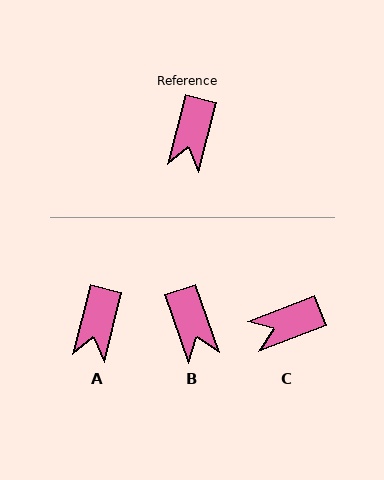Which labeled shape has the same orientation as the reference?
A.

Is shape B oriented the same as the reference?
No, it is off by about 33 degrees.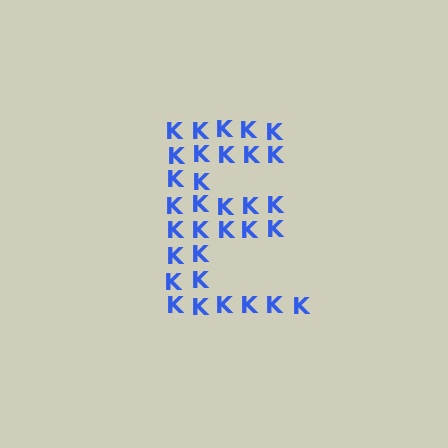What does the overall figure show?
The overall figure shows the letter E.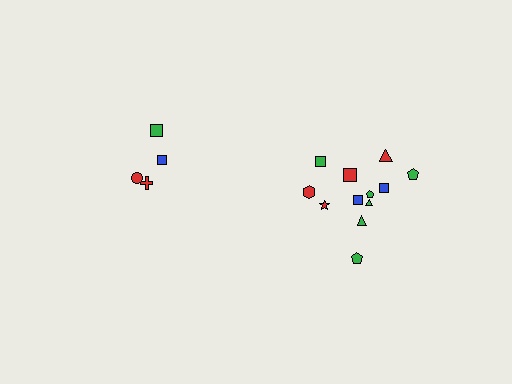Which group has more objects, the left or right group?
The right group.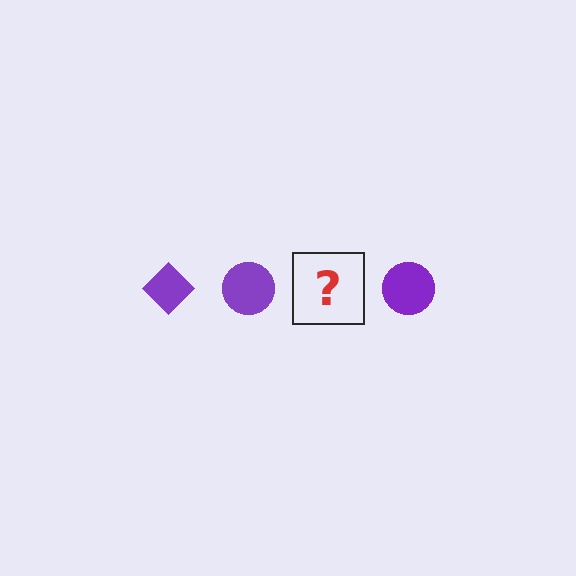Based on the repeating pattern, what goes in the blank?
The blank should be a purple diamond.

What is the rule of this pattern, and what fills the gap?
The rule is that the pattern cycles through diamond, circle shapes in purple. The gap should be filled with a purple diamond.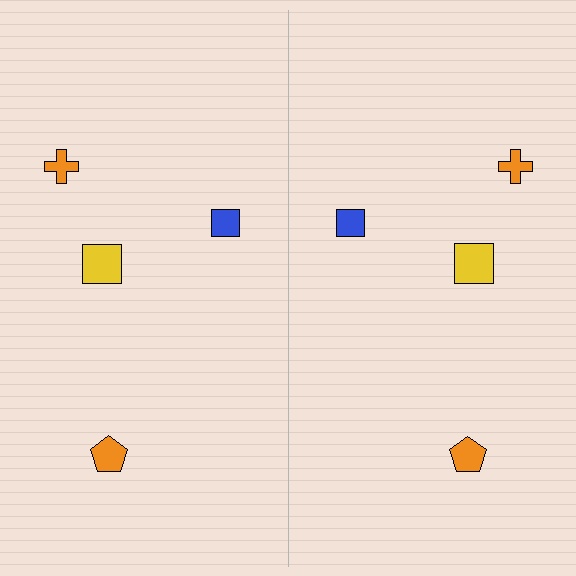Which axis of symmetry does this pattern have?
The pattern has a vertical axis of symmetry running through the center of the image.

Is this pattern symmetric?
Yes, this pattern has bilateral (reflection) symmetry.